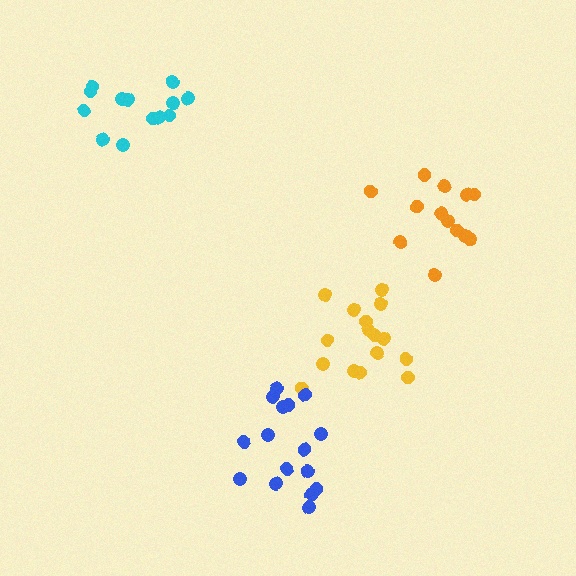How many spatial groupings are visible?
There are 4 spatial groupings.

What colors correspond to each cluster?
The clusters are colored: orange, yellow, cyan, blue.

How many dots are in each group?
Group 1: 13 dots, Group 2: 16 dots, Group 3: 13 dots, Group 4: 16 dots (58 total).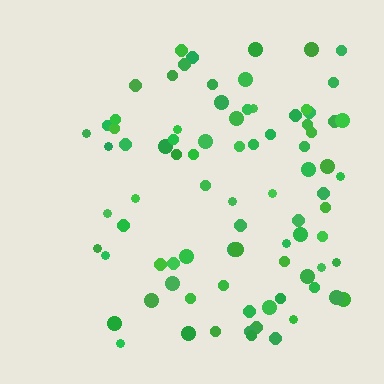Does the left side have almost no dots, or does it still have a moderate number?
Still a moderate number, just noticeably fewer than the right.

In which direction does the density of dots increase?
From left to right, with the right side densest.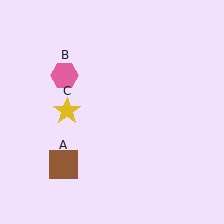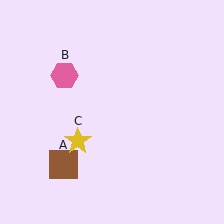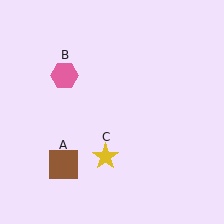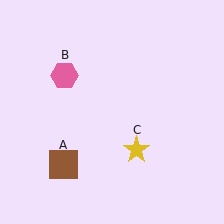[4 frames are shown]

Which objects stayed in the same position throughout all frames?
Brown square (object A) and pink hexagon (object B) remained stationary.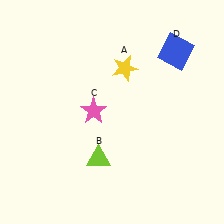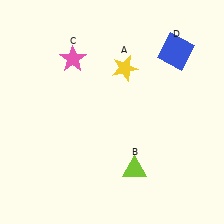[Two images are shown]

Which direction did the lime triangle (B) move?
The lime triangle (B) moved right.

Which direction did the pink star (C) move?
The pink star (C) moved up.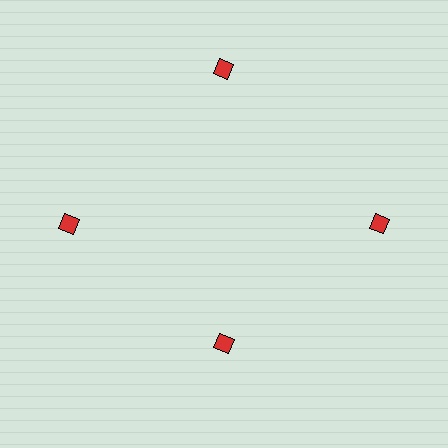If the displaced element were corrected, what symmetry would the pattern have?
It would have 4-fold rotational symmetry — the pattern would map onto itself every 90 degrees.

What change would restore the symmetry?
The symmetry would be restored by moving it outward, back onto the ring so that all 4 diamonds sit at equal angles and equal distance from the center.